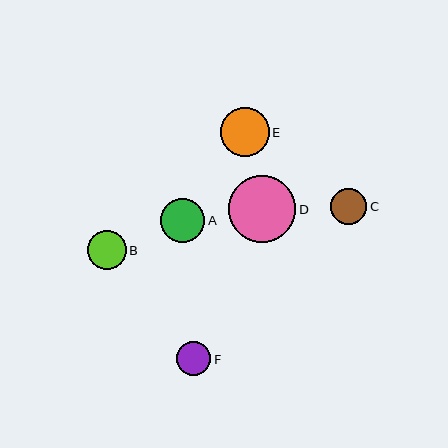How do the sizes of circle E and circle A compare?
Circle E and circle A are approximately the same size.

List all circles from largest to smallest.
From largest to smallest: D, E, A, B, C, F.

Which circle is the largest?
Circle D is the largest with a size of approximately 67 pixels.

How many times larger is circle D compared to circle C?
Circle D is approximately 1.8 times the size of circle C.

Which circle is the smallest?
Circle F is the smallest with a size of approximately 34 pixels.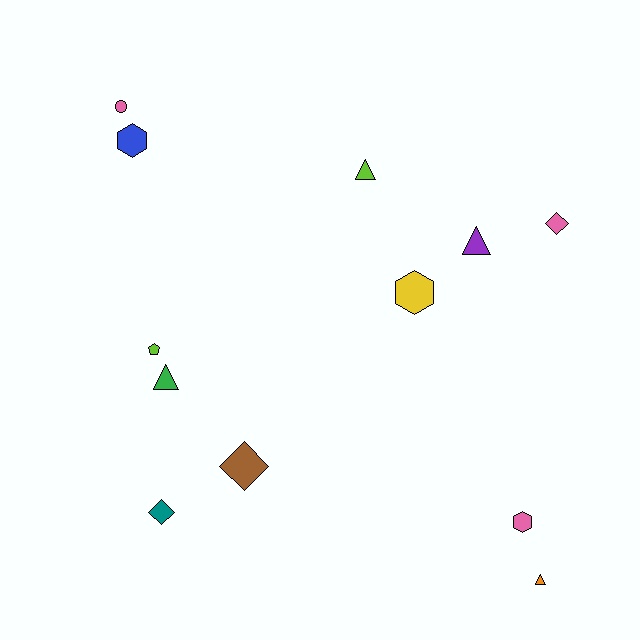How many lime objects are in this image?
There are 2 lime objects.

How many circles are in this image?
There is 1 circle.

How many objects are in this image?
There are 12 objects.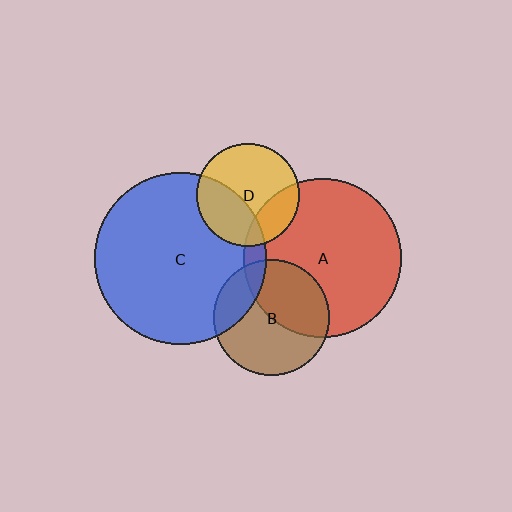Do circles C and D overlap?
Yes.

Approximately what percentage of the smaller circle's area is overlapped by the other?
Approximately 35%.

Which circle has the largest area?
Circle C (blue).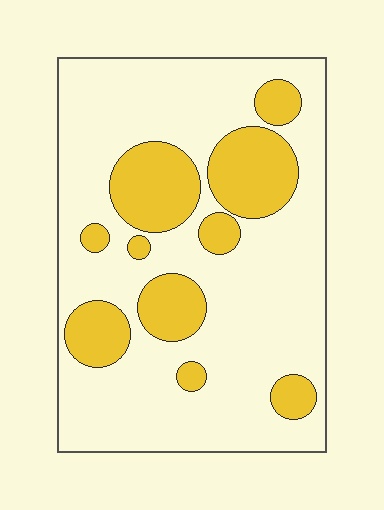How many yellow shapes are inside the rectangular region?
10.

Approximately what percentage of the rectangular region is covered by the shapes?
Approximately 25%.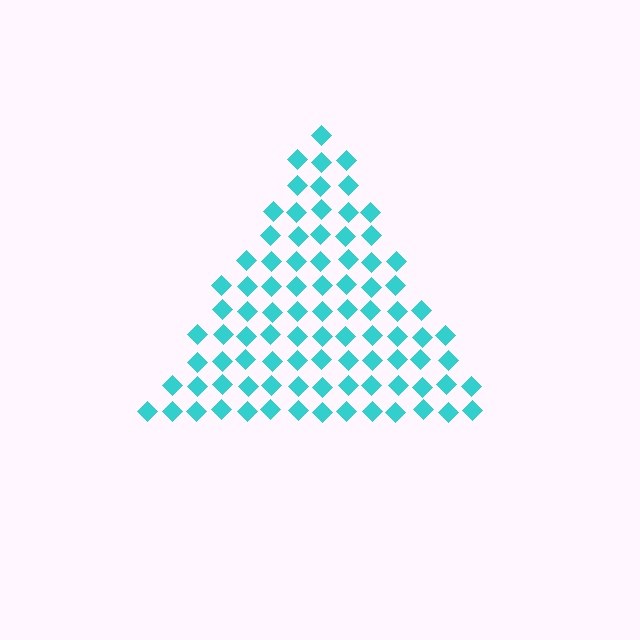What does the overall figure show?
The overall figure shows a triangle.